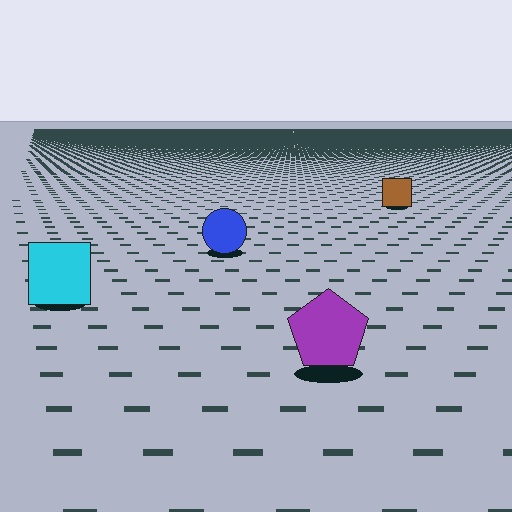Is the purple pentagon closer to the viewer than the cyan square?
Yes. The purple pentagon is closer — you can tell from the texture gradient: the ground texture is coarser near it.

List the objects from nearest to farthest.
From nearest to farthest: the purple pentagon, the cyan square, the blue circle, the brown square.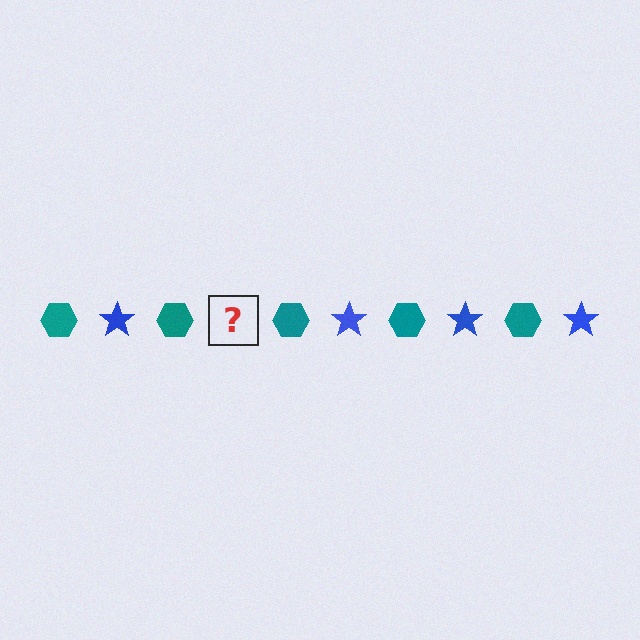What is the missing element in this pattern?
The missing element is a blue star.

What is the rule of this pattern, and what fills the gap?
The rule is that the pattern alternates between teal hexagon and blue star. The gap should be filled with a blue star.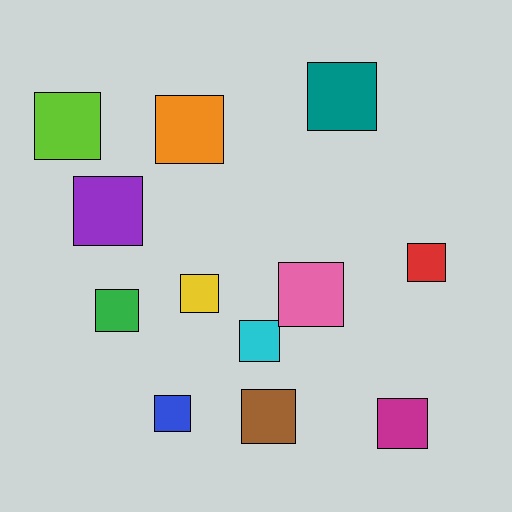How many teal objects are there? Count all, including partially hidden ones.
There is 1 teal object.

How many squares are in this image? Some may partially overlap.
There are 12 squares.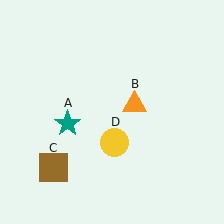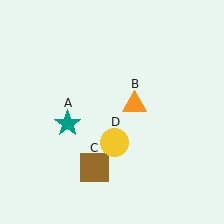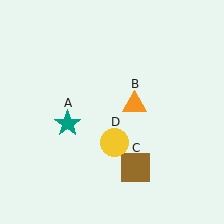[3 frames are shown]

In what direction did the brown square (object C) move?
The brown square (object C) moved right.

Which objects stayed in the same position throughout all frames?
Teal star (object A) and orange triangle (object B) and yellow circle (object D) remained stationary.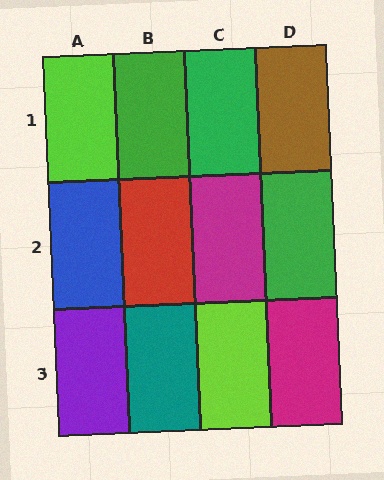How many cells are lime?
2 cells are lime.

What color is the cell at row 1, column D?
Brown.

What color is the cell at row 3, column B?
Teal.